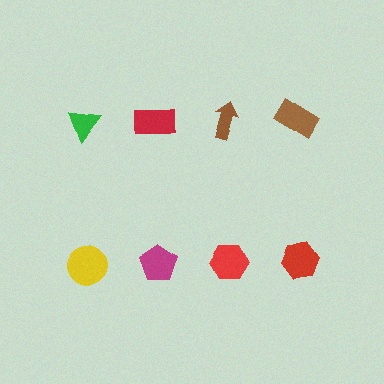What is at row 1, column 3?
A brown arrow.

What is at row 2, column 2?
A magenta pentagon.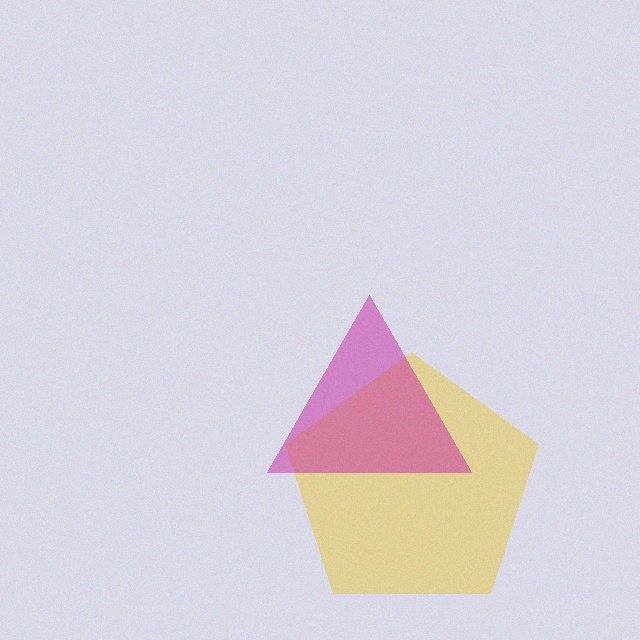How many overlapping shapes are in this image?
There are 2 overlapping shapes in the image.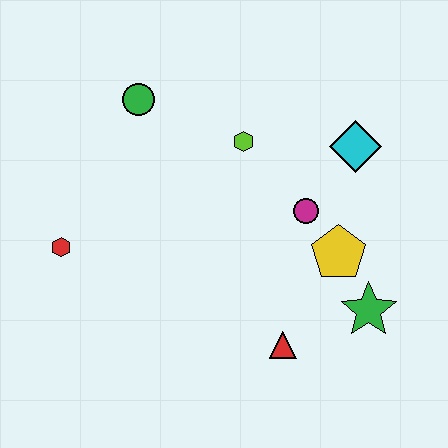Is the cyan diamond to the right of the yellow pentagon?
Yes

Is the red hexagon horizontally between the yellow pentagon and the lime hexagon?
No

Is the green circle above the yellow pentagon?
Yes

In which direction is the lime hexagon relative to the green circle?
The lime hexagon is to the right of the green circle.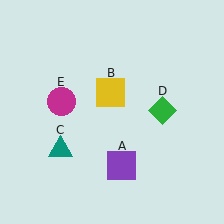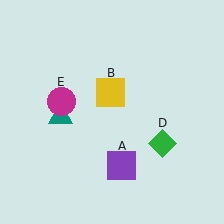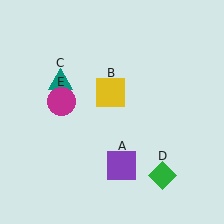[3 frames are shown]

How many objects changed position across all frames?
2 objects changed position: teal triangle (object C), green diamond (object D).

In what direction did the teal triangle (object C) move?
The teal triangle (object C) moved up.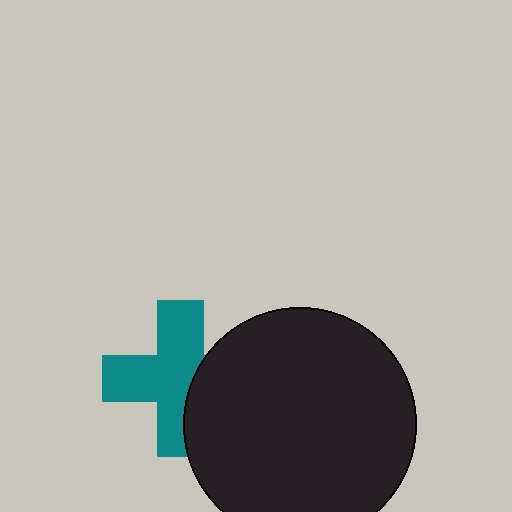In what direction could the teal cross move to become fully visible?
The teal cross could move left. That would shift it out from behind the black circle entirely.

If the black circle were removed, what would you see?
You would see the complete teal cross.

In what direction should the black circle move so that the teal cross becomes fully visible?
The black circle should move right. That is the shortest direction to clear the overlap and leave the teal cross fully visible.